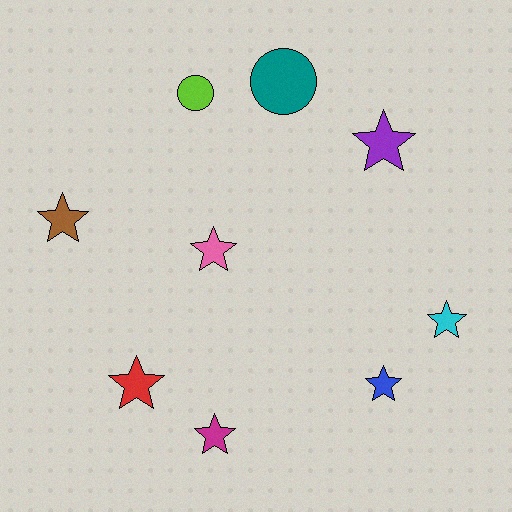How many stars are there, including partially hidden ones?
There are 7 stars.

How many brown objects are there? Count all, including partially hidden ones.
There is 1 brown object.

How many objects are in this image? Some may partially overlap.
There are 9 objects.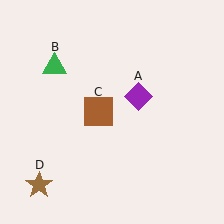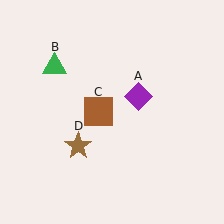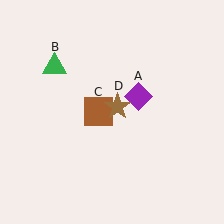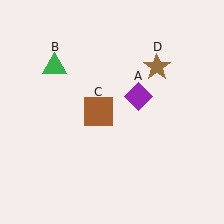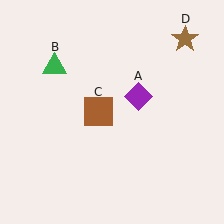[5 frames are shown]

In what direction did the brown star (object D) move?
The brown star (object D) moved up and to the right.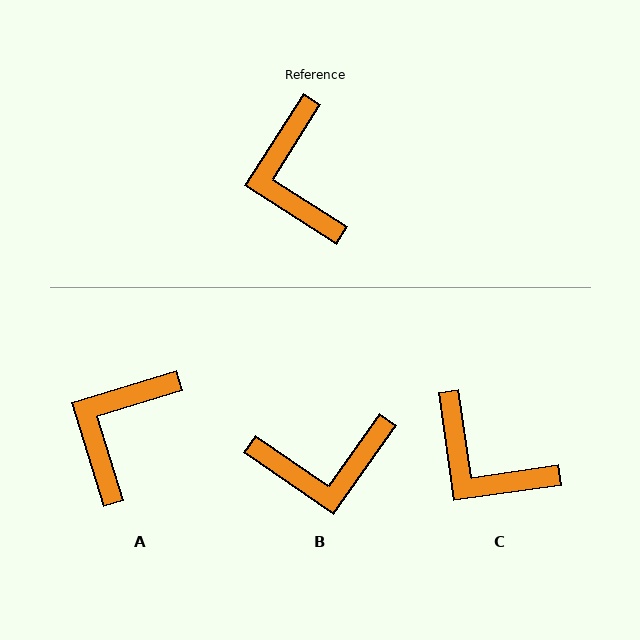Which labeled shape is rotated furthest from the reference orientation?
B, about 88 degrees away.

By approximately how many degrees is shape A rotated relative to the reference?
Approximately 41 degrees clockwise.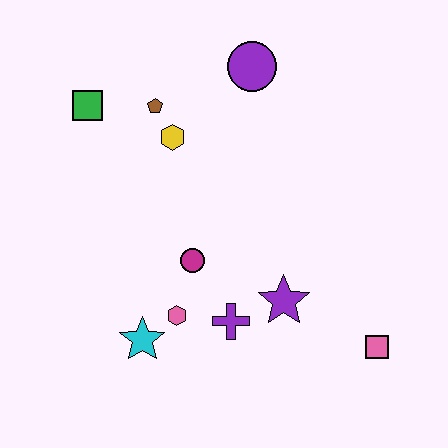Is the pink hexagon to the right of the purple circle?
No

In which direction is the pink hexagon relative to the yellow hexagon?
The pink hexagon is below the yellow hexagon.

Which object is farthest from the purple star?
The green square is farthest from the purple star.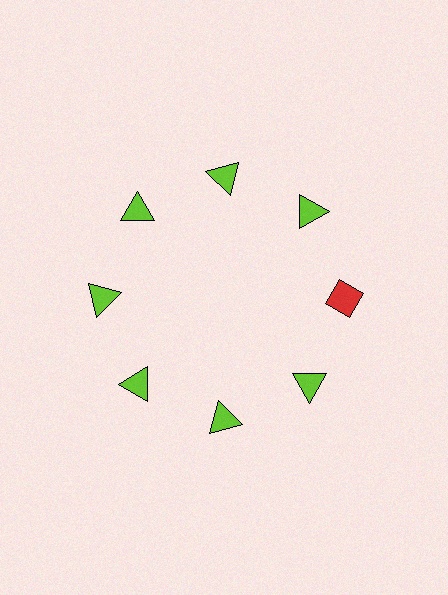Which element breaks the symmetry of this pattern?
The red diamond at roughly the 3 o'clock position breaks the symmetry. All other shapes are lime triangles.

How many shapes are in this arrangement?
There are 8 shapes arranged in a ring pattern.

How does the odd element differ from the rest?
It differs in both color (red instead of lime) and shape (diamond instead of triangle).